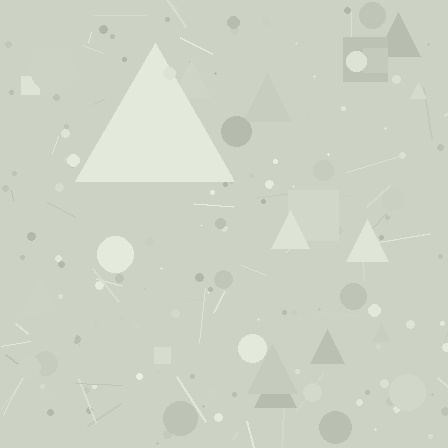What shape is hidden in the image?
A triangle is hidden in the image.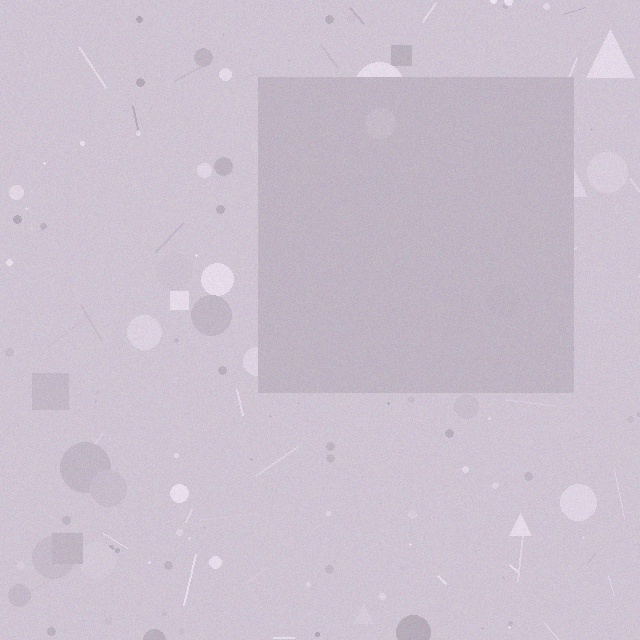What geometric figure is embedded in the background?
A square is embedded in the background.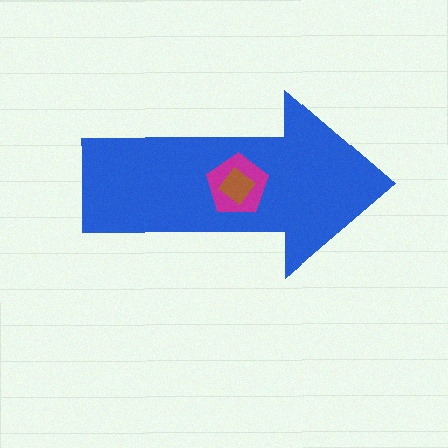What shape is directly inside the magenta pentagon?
The brown diamond.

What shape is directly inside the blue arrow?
The magenta pentagon.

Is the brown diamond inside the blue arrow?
Yes.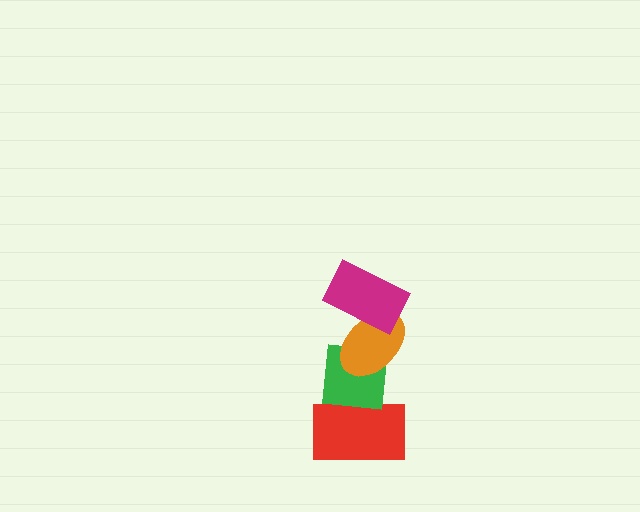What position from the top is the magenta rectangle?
The magenta rectangle is 1st from the top.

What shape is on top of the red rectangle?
The green square is on top of the red rectangle.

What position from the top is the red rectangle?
The red rectangle is 4th from the top.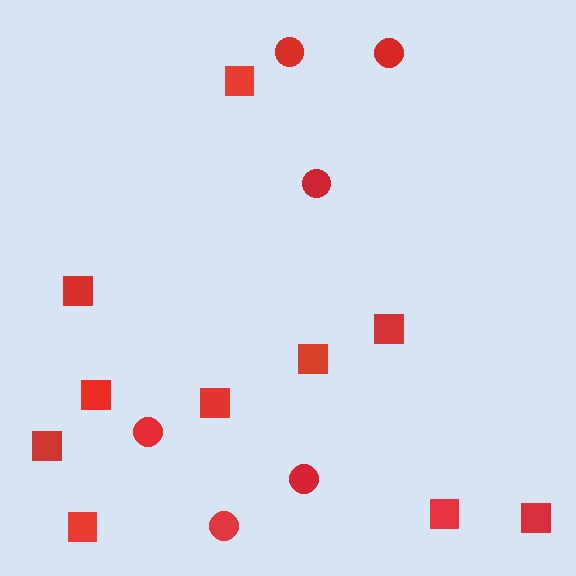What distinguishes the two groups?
There are 2 groups: one group of squares (10) and one group of circles (6).